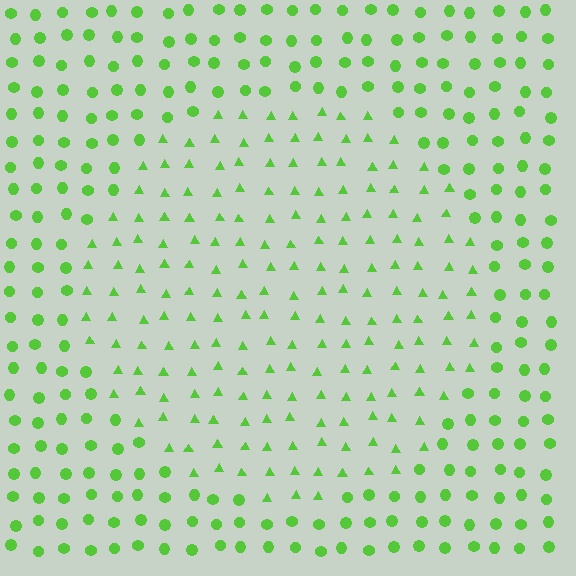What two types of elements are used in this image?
The image uses triangles inside the circle region and circles outside it.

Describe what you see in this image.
The image is filled with small lime elements arranged in a uniform grid. A circle-shaped region contains triangles, while the surrounding area contains circles. The boundary is defined purely by the change in element shape.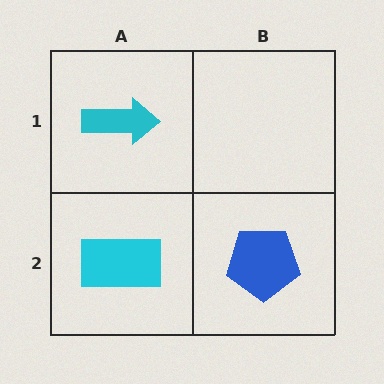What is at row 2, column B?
A blue pentagon.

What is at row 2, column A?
A cyan rectangle.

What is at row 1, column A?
A cyan arrow.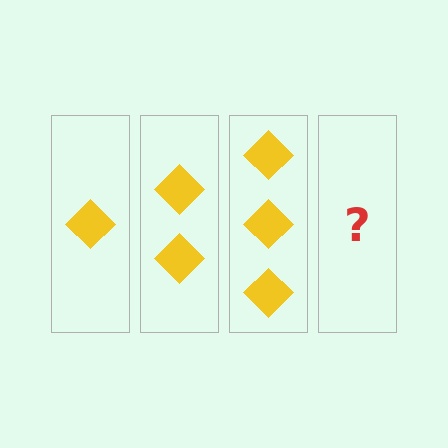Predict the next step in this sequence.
The next step is 4 diamonds.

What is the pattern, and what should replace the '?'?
The pattern is that each step adds one more diamond. The '?' should be 4 diamonds.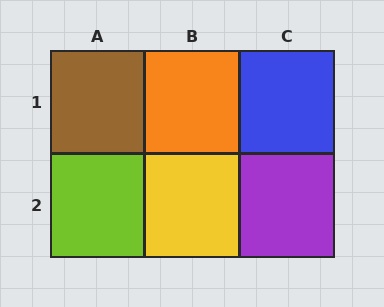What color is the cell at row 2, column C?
Purple.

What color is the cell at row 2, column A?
Lime.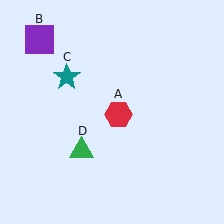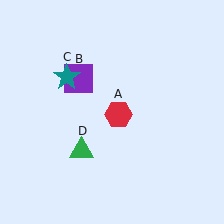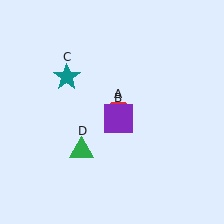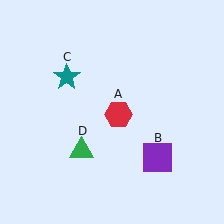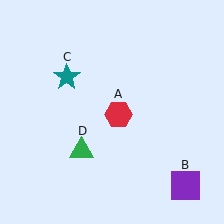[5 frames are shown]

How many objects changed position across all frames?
1 object changed position: purple square (object B).